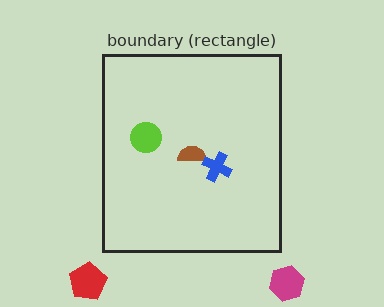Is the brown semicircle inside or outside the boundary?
Inside.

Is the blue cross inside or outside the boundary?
Inside.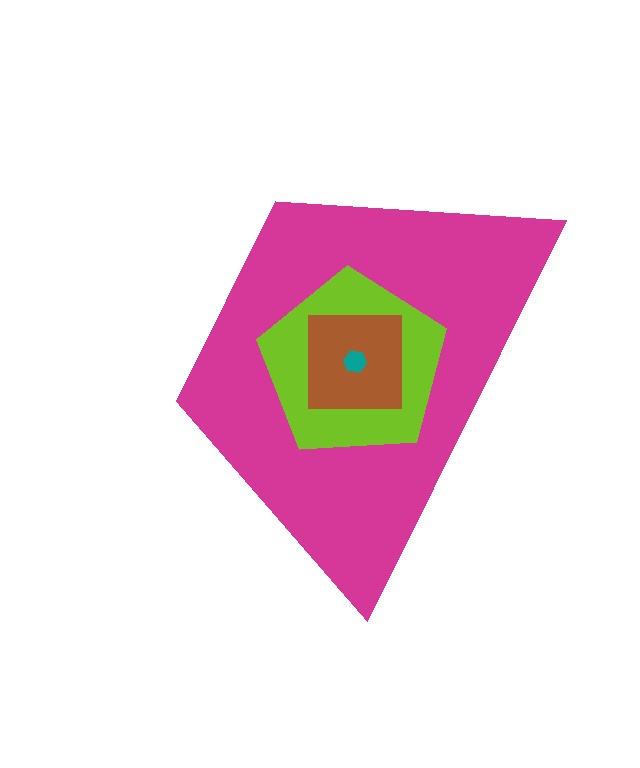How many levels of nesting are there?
4.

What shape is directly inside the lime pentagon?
The brown square.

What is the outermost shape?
The magenta trapezoid.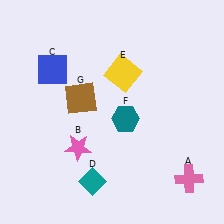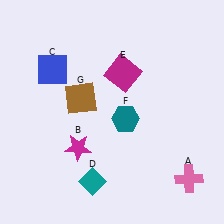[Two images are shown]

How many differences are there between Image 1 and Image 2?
There are 2 differences between the two images.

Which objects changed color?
B changed from pink to magenta. E changed from yellow to magenta.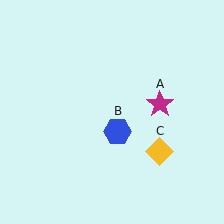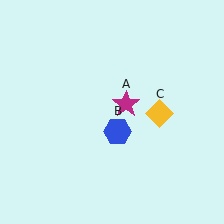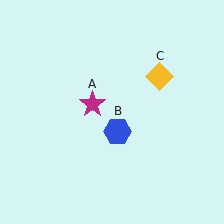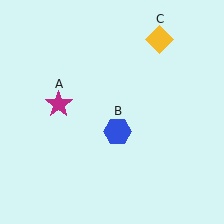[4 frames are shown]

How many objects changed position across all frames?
2 objects changed position: magenta star (object A), yellow diamond (object C).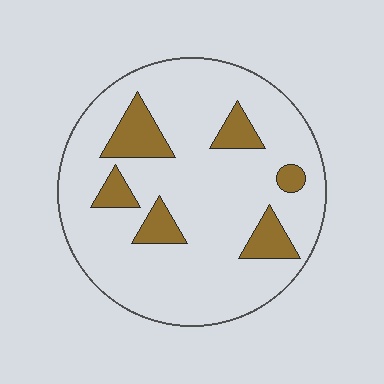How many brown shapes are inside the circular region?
6.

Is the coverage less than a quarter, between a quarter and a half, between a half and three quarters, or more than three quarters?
Less than a quarter.